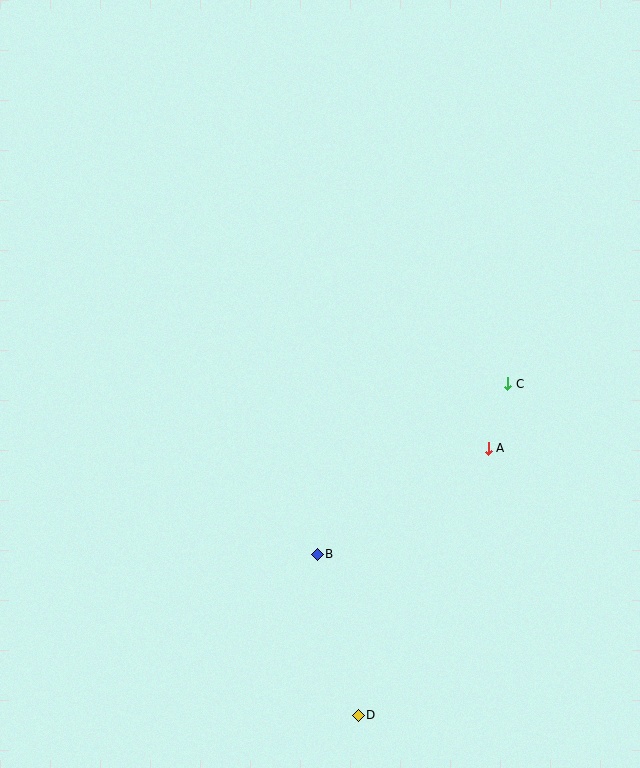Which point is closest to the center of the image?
Point B at (317, 554) is closest to the center.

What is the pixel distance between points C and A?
The distance between C and A is 67 pixels.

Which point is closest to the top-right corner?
Point C is closest to the top-right corner.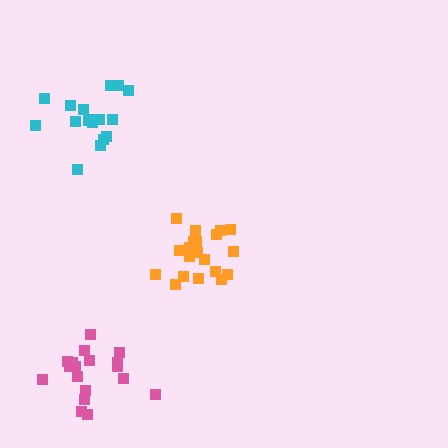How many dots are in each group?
Group 1: 18 dots, Group 2: 16 dots, Group 3: 20 dots (54 total).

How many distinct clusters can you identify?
There are 3 distinct clusters.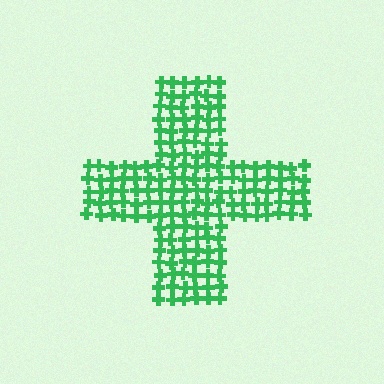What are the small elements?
The small elements are crosses.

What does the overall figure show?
The overall figure shows a cross.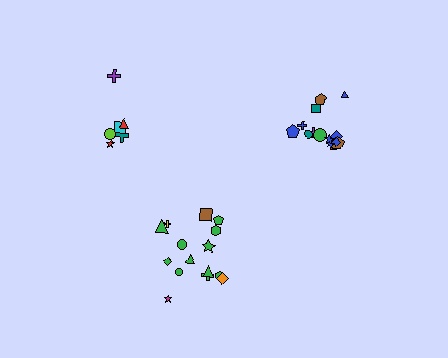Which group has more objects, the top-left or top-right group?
The top-right group.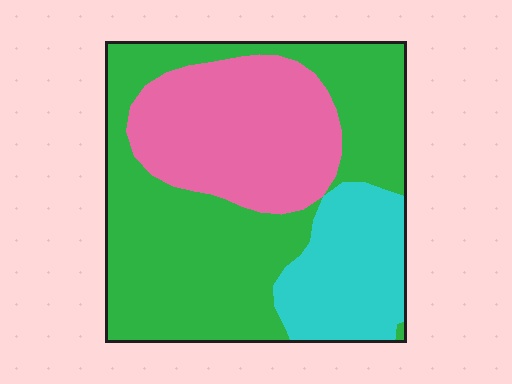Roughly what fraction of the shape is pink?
Pink takes up between a quarter and a half of the shape.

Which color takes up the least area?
Cyan, at roughly 20%.